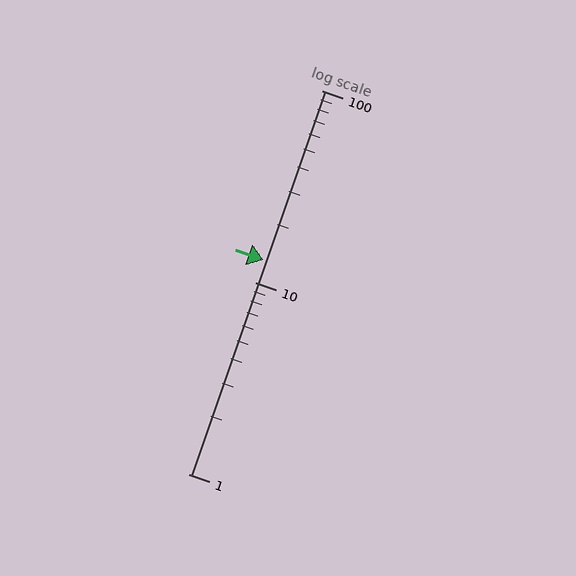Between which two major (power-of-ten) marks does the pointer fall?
The pointer is between 10 and 100.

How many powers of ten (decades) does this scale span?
The scale spans 2 decades, from 1 to 100.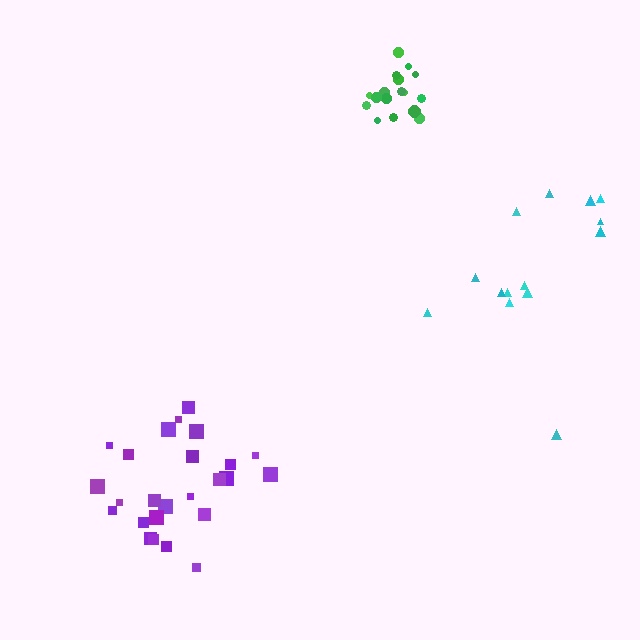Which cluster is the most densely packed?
Green.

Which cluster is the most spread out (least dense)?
Cyan.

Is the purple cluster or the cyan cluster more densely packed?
Purple.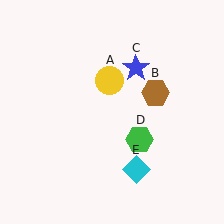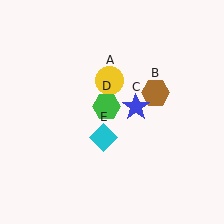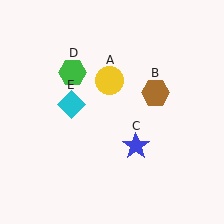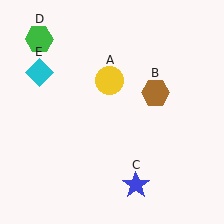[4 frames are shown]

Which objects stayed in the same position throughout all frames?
Yellow circle (object A) and brown hexagon (object B) remained stationary.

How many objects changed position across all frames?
3 objects changed position: blue star (object C), green hexagon (object D), cyan diamond (object E).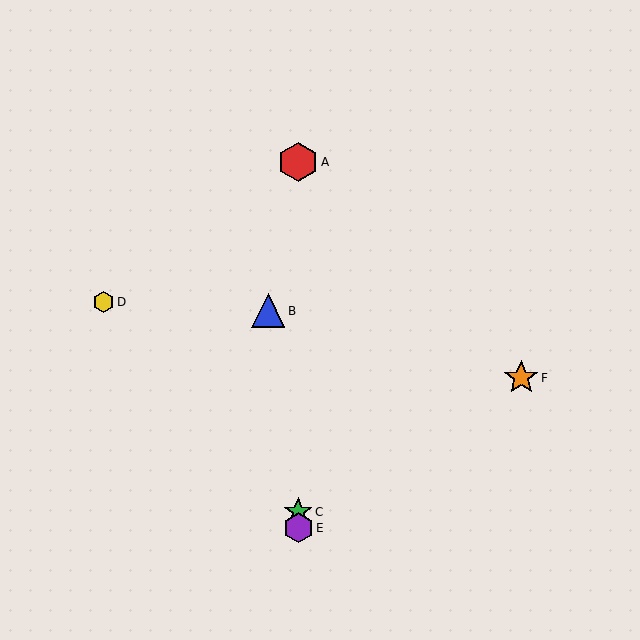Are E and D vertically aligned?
No, E is at x≈298 and D is at x≈104.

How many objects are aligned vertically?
3 objects (A, C, E) are aligned vertically.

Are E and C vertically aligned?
Yes, both are at x≈298.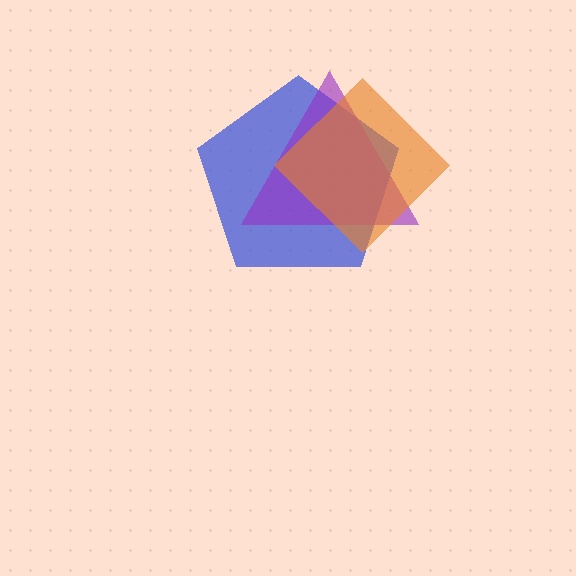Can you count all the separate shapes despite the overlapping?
Yes, there are 3 separate shapes.